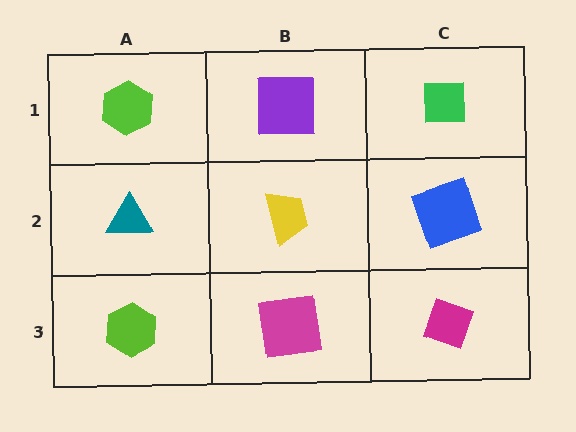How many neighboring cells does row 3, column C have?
2.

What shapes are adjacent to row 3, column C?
A blue square (row 2, column C), a magenta square (row 3, column B).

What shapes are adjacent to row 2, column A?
A lime hexagon (row 1, column A), a lime hexagon (row 3, column A), a yellow trapezoid (row 2, column B).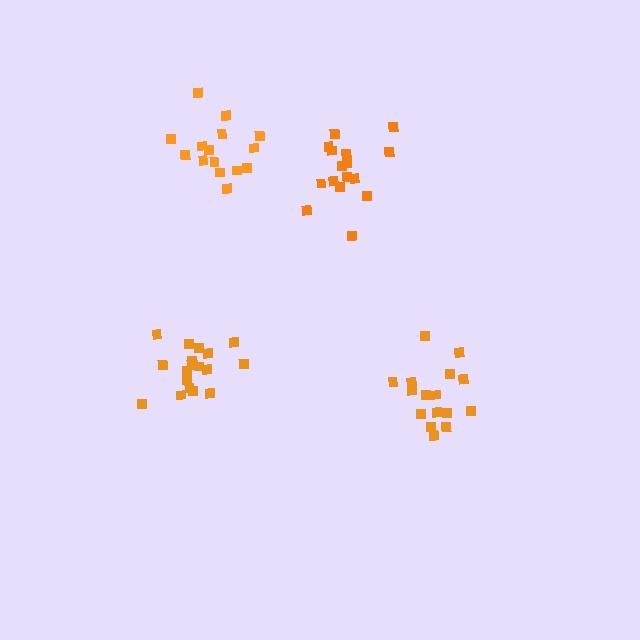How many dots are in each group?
Group 1: 16 dots, Group 2: 15 dots, Group 3: 16 dots, Group 4: 18 dots (65 total).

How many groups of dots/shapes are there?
There are 4 groups.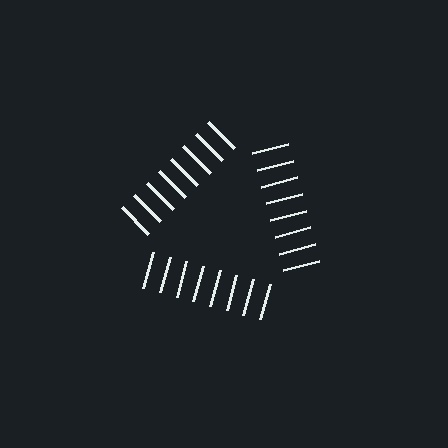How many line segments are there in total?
24 — 8 along each of the 3 edges.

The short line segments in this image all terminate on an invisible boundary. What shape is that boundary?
An illusory triangle — the line segments terminate on its edges but no continuous stroke is drawn.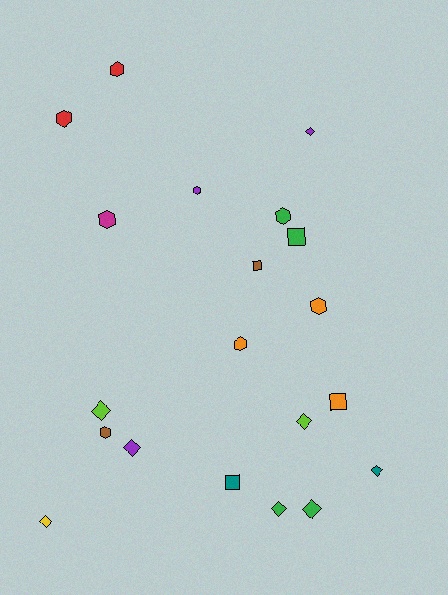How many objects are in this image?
There are 20 objects.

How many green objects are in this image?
There are 4 green objects.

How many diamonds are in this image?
There are 8 diamonds.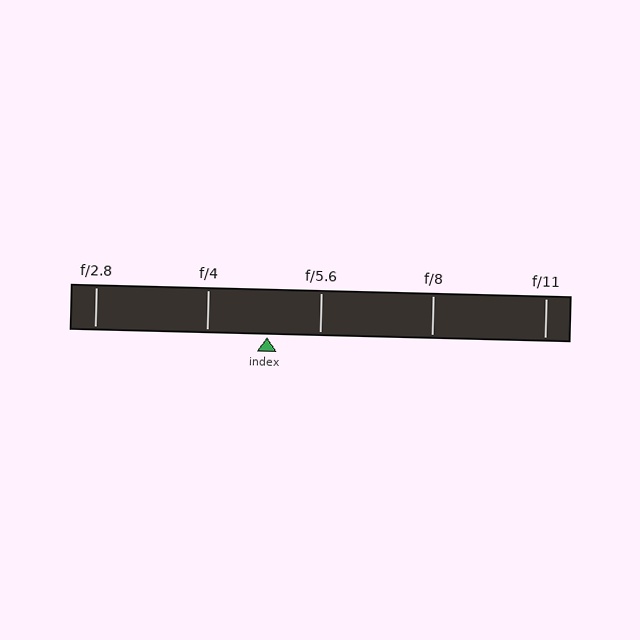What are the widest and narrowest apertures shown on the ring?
The widest aperture shown is f/2.8 and the narrowest is f/11.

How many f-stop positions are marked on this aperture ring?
There are 5 f-stop positions marked.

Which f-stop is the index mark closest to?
The index mark is closest to f/5.6.